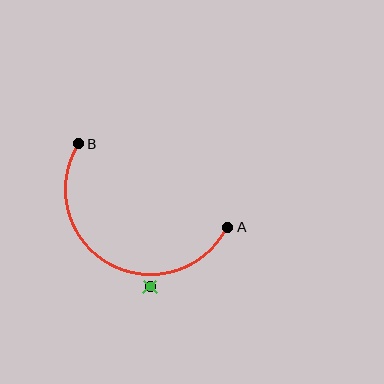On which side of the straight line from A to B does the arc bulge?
The arc bulges below the straight line connecting A and B.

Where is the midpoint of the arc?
The arc midpoint is the point on the curve farthest from the straight line joining A and B. It sits below that line.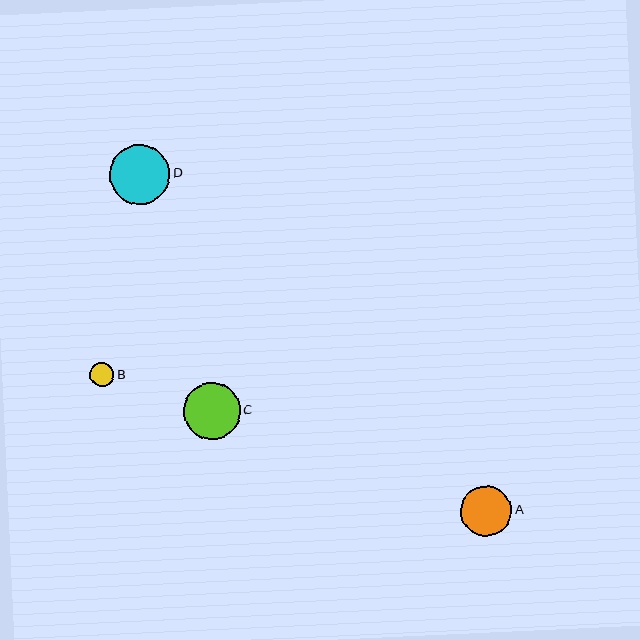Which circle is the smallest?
Circle B is the smallest with a size of approximately 24 pixels.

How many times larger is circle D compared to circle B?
Circle D is approximately 2.5 times the size of circle B.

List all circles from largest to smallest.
From largest to smallest: D, C, A, B.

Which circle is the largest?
Circle D is the largest with a size of approximately 60 pixels.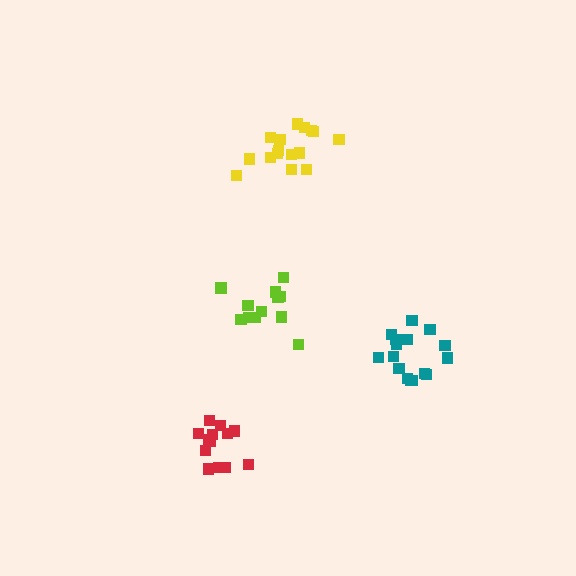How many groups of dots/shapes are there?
There are 4 groups.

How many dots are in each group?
Group 1: 16 dots, Group 2: 13 dots, Group 3: 16 dots, Group 4: 13 dots (58 total).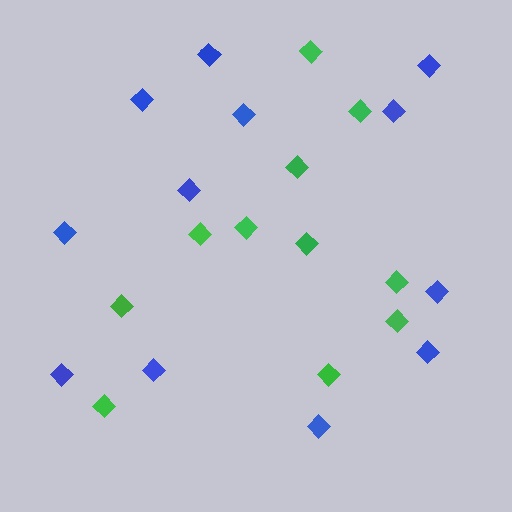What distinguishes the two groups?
There are 2 groups: one group of blue diamonds (12) and one group of green diamonds (11).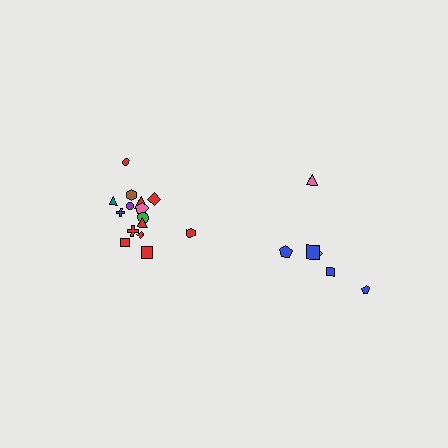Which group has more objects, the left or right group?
The left group.